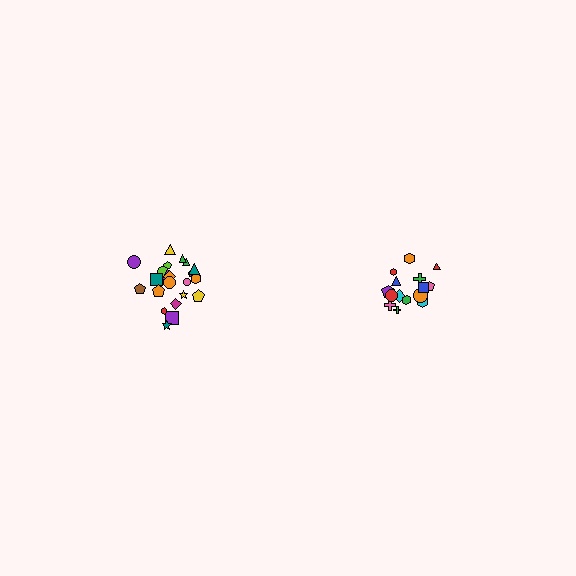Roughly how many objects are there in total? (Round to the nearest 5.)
Roughly 35 objects in total.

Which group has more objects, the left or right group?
The left group.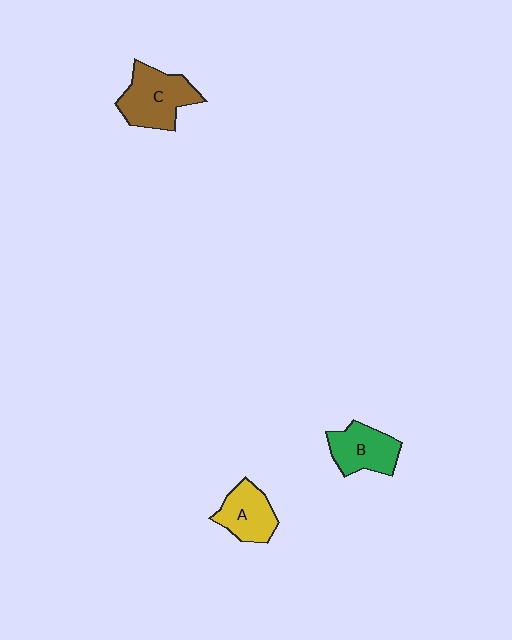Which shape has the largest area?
Shape C (brown).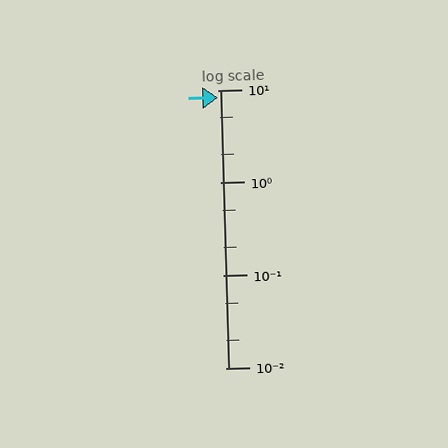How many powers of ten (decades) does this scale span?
The scale spans 3 decades, from 0.01 to 10.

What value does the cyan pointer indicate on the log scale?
The pointer indicates approximately 8.2.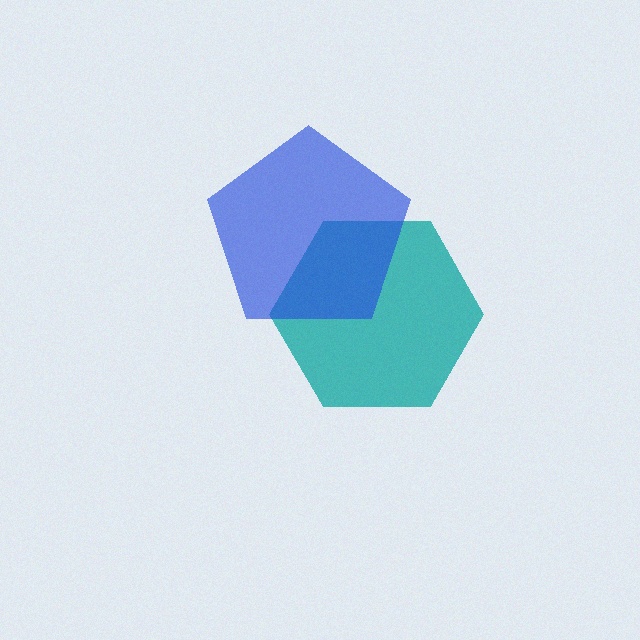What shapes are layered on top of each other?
The layered shapes are: a teal hexagon, a blue pentagon.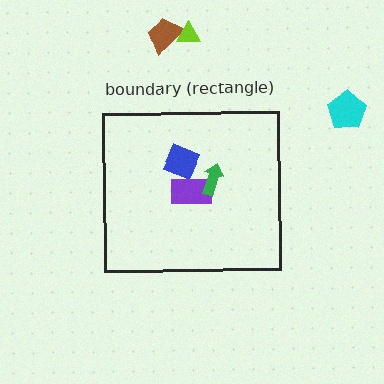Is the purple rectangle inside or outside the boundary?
Inside.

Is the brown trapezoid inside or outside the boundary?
Outside.